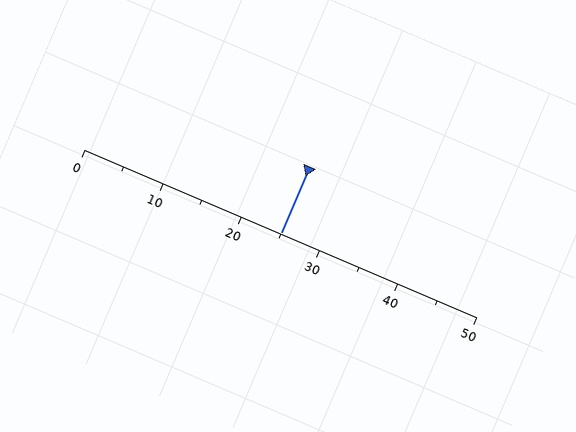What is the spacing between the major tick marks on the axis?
The major ticks are spaced 10 apart.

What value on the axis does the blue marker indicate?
The marker indicates approximately 25.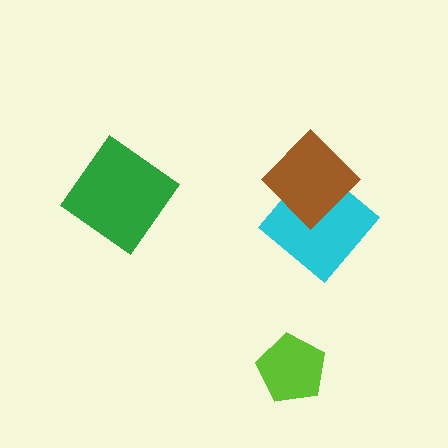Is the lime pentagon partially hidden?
No, no other shape covers it.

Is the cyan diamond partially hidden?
Yes, it is partially covered by another shape.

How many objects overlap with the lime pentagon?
0 objects overlap with the lime pentagon.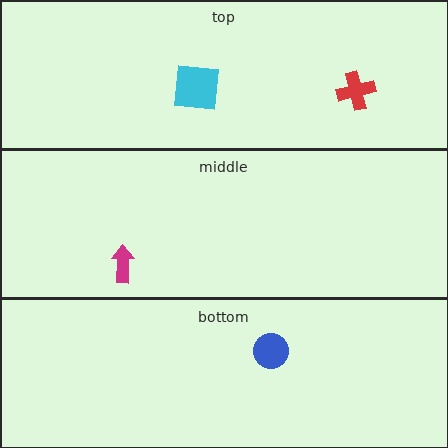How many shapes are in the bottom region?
1.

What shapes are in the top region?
The red cross, the cyan square.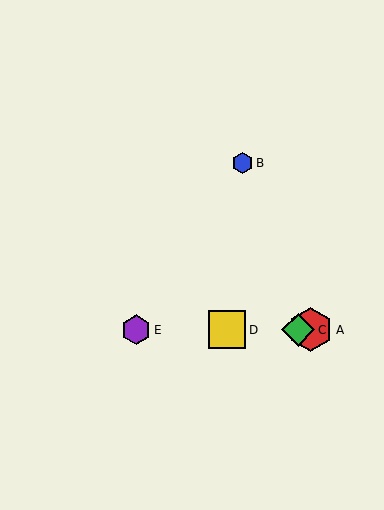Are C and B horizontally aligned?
No, C is at y≈330 and B is at y≈163.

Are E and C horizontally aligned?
Yes, both are at y≈330.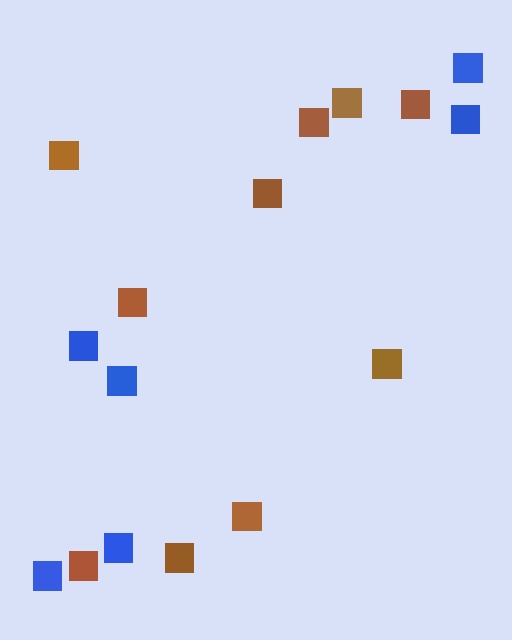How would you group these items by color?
There are 2 groups: one group of blue squares (6) and one group of brown squares (10).